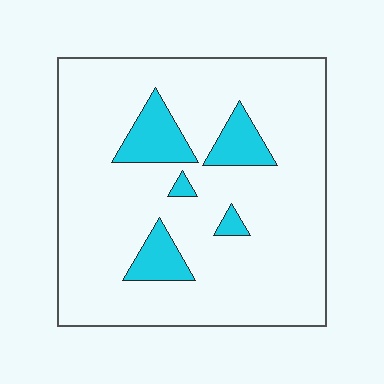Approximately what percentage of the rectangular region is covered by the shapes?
Approximately 15%.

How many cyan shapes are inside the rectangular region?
5.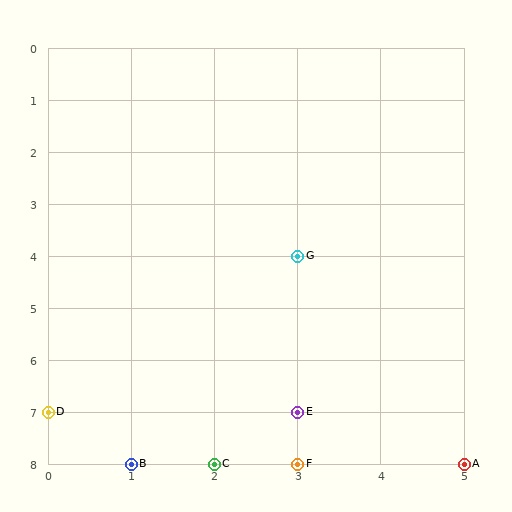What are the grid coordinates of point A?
Point A is at grid coordinates (5, 8).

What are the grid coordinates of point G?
Point G is at grid coordinates (3, 4).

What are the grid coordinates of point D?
Point D is at grid coordinates (0, 7).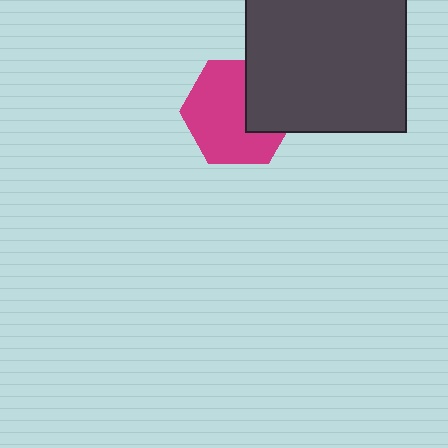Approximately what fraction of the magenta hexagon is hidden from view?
Roughly 32% of the magenta hexagon is hidden behind the dark gray square.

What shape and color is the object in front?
The object in front is a dark gray square.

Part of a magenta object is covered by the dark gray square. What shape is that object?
It is a hexagon.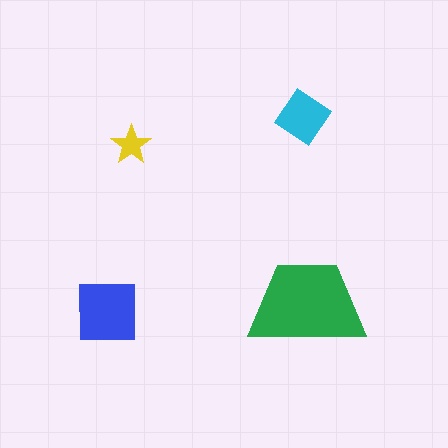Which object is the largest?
The green trapezoid.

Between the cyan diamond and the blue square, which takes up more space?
The blue square.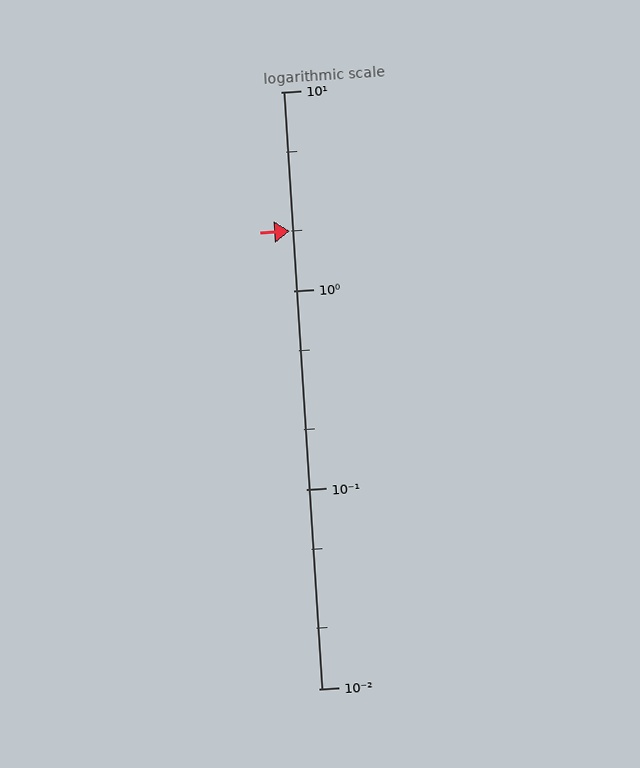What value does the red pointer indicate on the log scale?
The pointer indicates approximately 2.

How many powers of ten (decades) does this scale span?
The scale spans 3 decades, from 0.01 to 10.